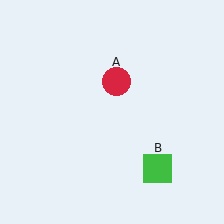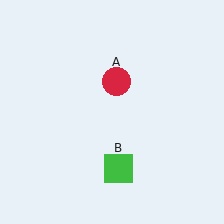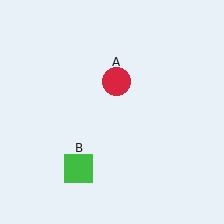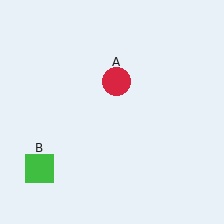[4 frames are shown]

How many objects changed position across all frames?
1 object changed position: green square (object B).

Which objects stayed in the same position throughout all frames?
Red circle (object A) remained stationary.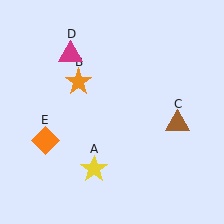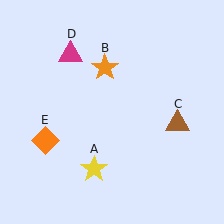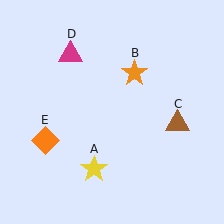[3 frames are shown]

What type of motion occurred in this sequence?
The orange star (object B) rotated clockwise around the center of the scene.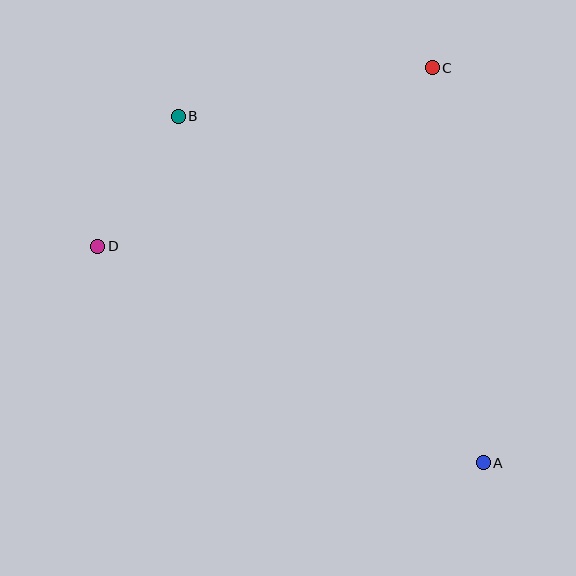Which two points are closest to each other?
Points B and D are closest to each other.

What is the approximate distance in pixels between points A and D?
The distance between A and D is approximately 442 pixels.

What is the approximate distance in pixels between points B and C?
The distance between B and C is approximately 258 pixels.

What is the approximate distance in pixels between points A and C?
The distance between A and C is approximately 398 pixels.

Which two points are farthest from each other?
Points A and B are farthest from each other.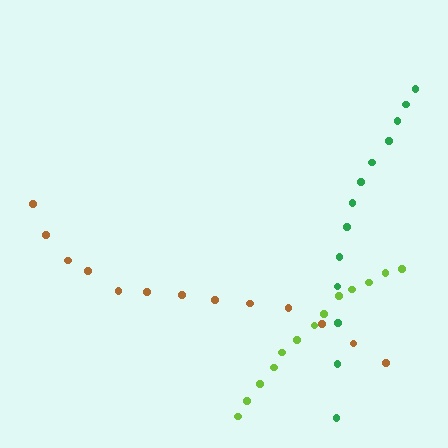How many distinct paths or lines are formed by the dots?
There are 3 distinct paths.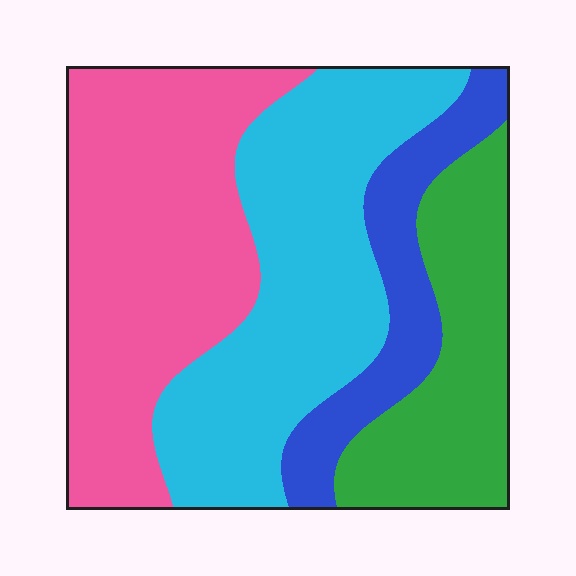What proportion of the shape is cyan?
Cyan takes up about one third (1/3) of the shape.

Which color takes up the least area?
Blue, at roughly 15%.